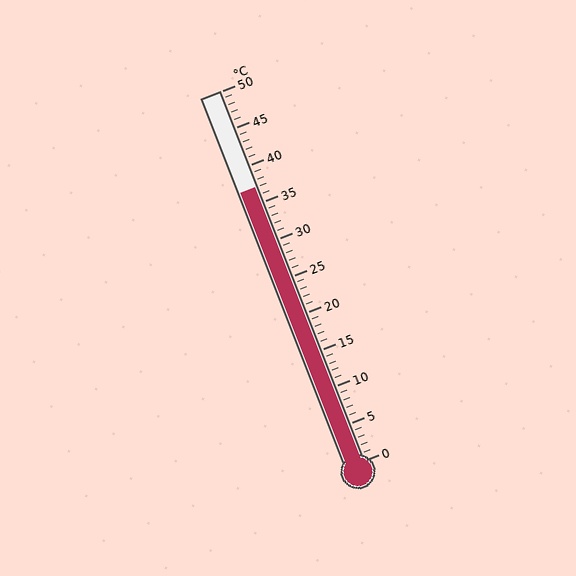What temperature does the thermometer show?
The thermometer shows approximately 37°C.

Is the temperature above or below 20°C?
The temperature is above 20°C.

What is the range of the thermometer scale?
The thermometer scale ranges from 0°C to 50°C.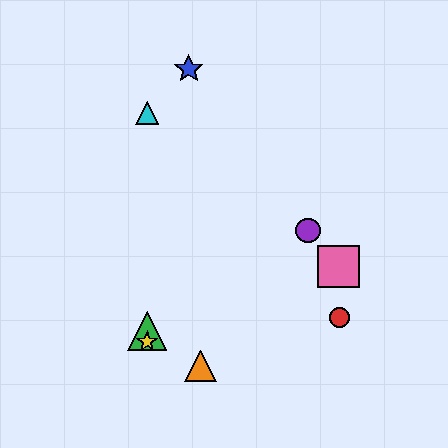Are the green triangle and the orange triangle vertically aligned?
No, the green triangle is at x≈147 and the orange triangle is at x≈201.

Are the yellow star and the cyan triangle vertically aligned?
Yes, both are at x≈147.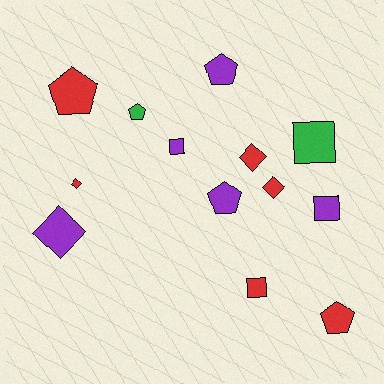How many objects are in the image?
There are 13 objects.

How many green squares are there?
There is 1 green square.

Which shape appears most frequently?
Pentagon, with 5 objects.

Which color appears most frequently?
Red, with 6 objects.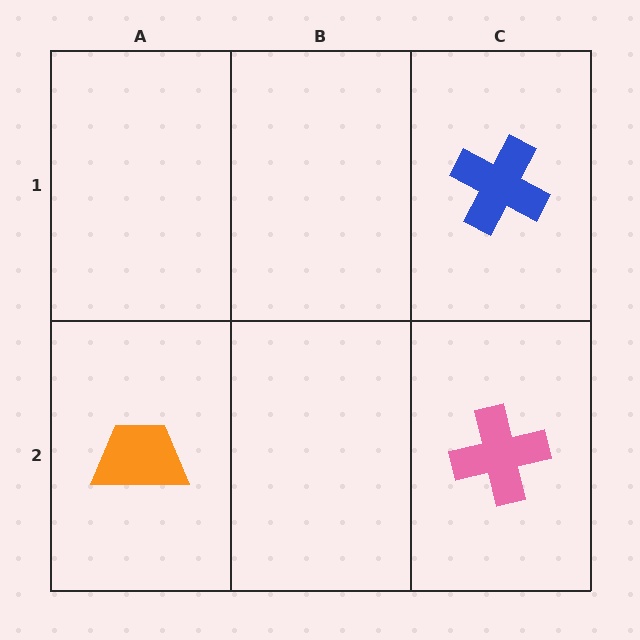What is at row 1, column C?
A blue cross.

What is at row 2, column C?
A pink cross.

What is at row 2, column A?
An orange trapezoid.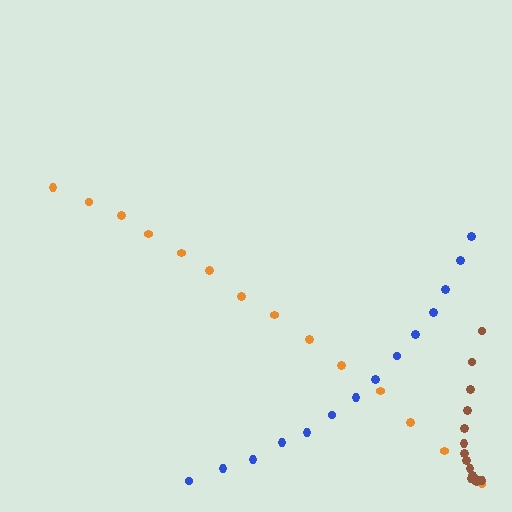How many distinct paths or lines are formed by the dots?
There are 3 distinct paths.